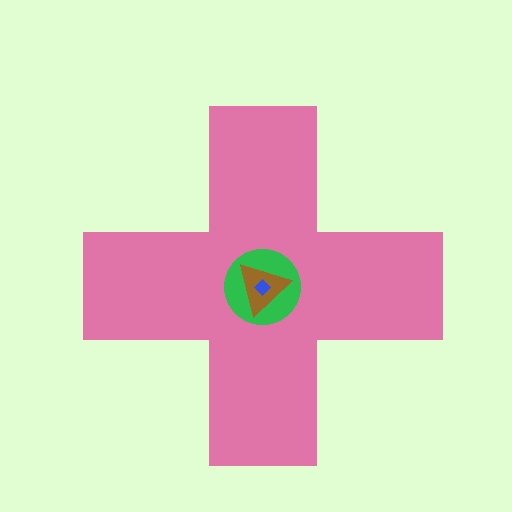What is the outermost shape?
The pink cross.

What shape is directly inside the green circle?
The brown triangle.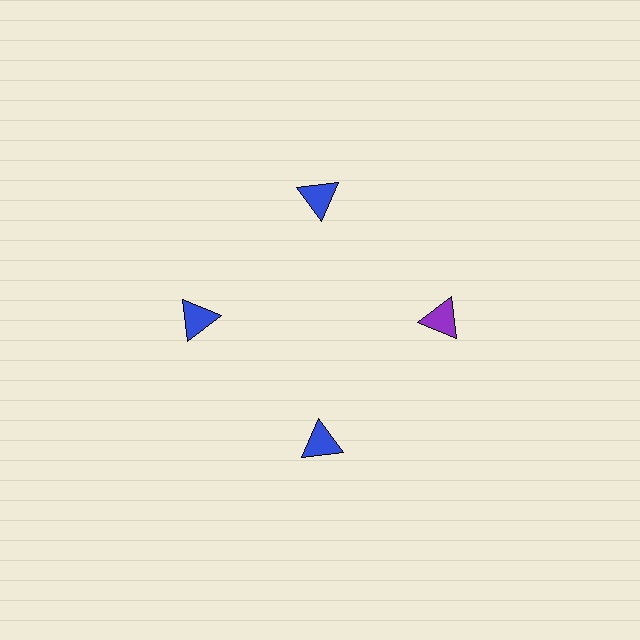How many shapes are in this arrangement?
There are 4 shapes arranged in a ring pattern.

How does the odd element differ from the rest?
It has a different color: purple instead of blue.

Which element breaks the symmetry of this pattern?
The purple triangle at roughly the 3 o'clock position breaks the symmetry. All other shapes are blue triangles.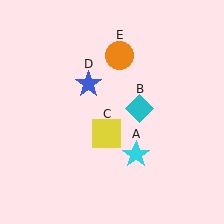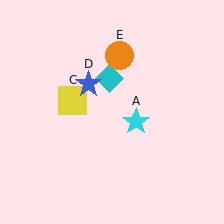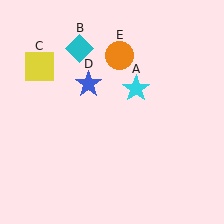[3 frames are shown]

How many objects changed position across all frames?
3 objects changed position: cyan star (object A), cyan diamond (object B), yellow square (object C).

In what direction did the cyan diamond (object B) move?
The cyan diamond (object B) moved up and to the left.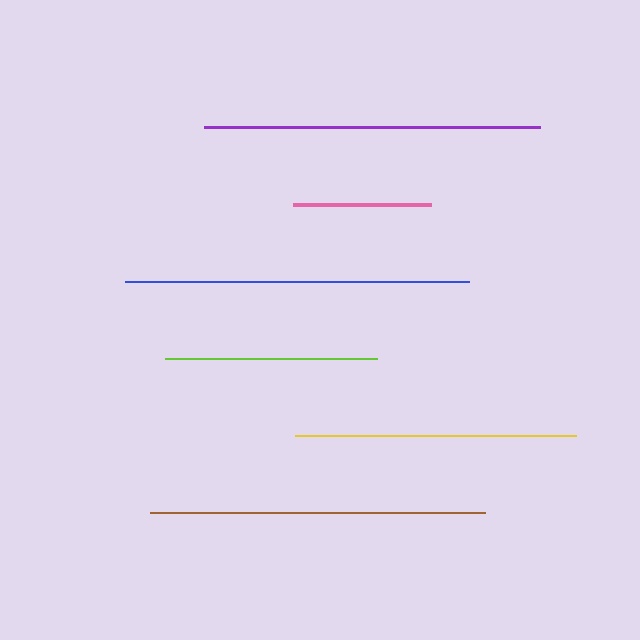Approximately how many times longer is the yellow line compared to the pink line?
The yellow line is approximately 2.0 times the length of the pink line.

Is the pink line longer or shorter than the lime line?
The lime line is longer than the pink line.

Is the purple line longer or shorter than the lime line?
The purple line is longer than the lime line.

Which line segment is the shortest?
The pink line is the shortest at approximately 138 pixels.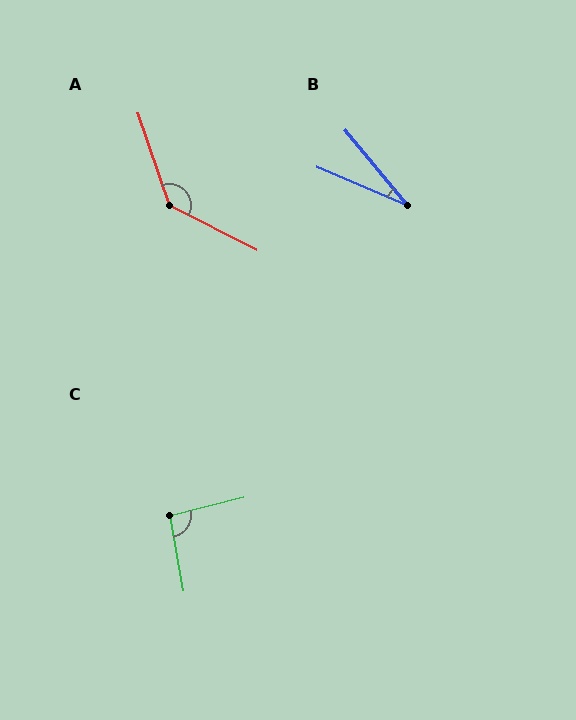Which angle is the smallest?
B, at approximately 28 degrees.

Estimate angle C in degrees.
Approximately 93 degrees.